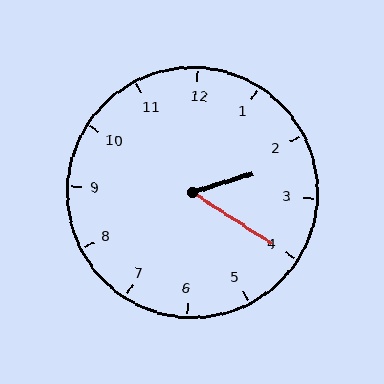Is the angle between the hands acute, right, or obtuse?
It is acute.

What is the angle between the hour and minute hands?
Approximately 50 degrees.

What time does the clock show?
2:20.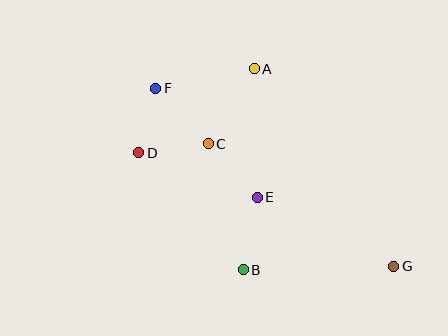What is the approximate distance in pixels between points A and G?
The distance between A and G is approximately 242 pixels.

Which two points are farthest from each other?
Points F and G are farthest from each other.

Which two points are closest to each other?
Points D and F are closest to each other.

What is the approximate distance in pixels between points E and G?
The distance between E and G is approximately 153 pixels.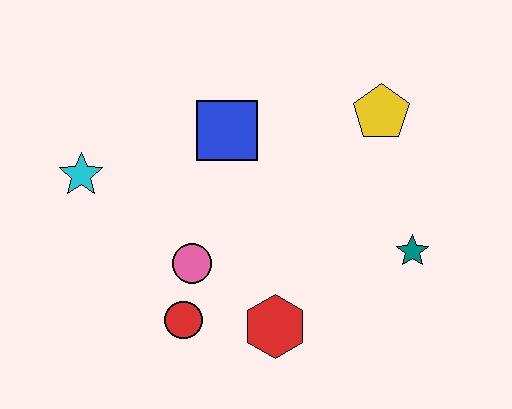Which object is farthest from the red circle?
The yellow pentagon is farthest from the red circle.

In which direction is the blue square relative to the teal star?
The blue square is to the left of the teal star.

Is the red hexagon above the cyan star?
No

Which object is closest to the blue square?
The pink circle is closest to the blue square.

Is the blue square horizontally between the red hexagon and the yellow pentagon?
No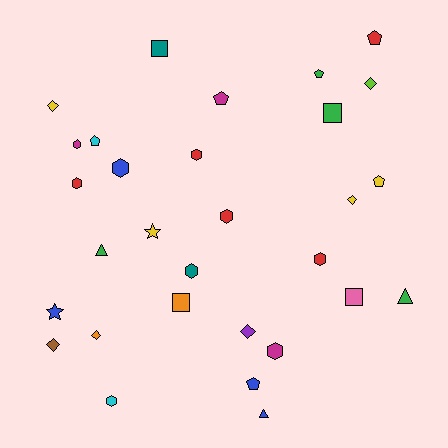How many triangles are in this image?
There are 3 triangles.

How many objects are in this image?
There are 30 objects.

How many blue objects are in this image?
There are 4 blue objects.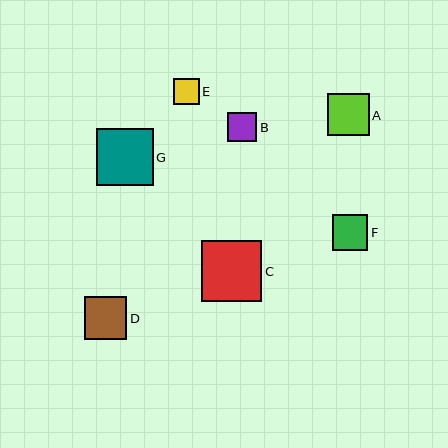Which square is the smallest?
Square E is the smallest with a size of approximately 26 pixels.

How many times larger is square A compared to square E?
Square A is approximately 1.6 times the size of square E.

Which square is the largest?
Square C is the largest with a size of approximately 61 pixels.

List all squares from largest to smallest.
From largest to smallest: C, G, D, A, F, B, E.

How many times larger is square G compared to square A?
Square G is approximately 1.4 times the size of square A.